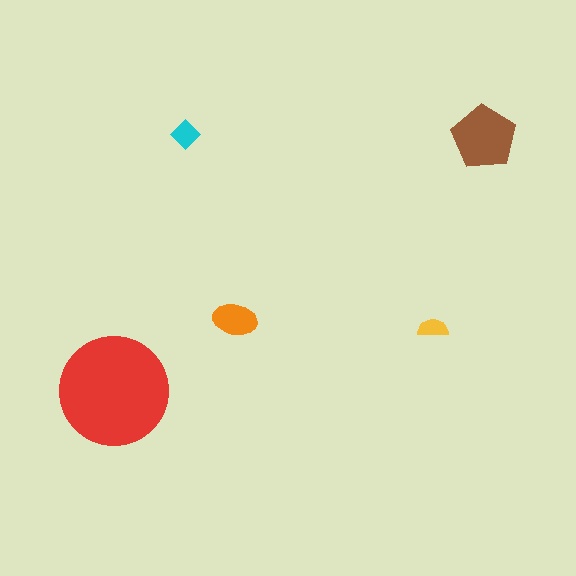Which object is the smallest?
The yellow semicircle.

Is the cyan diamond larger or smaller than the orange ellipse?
Smaller.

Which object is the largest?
The red circle.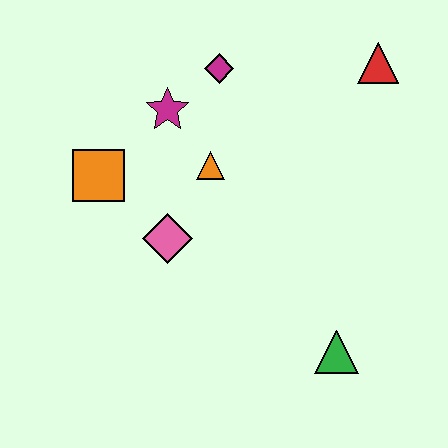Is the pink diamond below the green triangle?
No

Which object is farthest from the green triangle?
The magenta diamond is farthest from the green triangle.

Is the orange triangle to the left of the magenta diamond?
Yes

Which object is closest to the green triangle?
The pink diamond is closest to the green triangle.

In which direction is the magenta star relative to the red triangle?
The magenta star is to the left of the red triangle.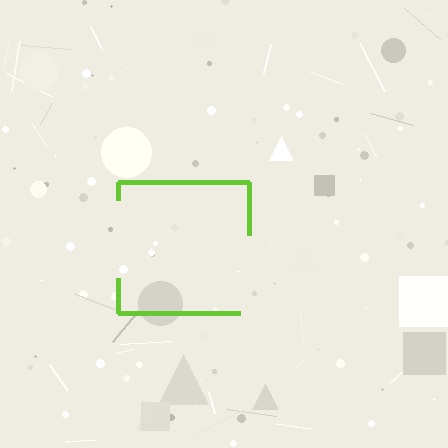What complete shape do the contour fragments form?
The contour fragments form a square.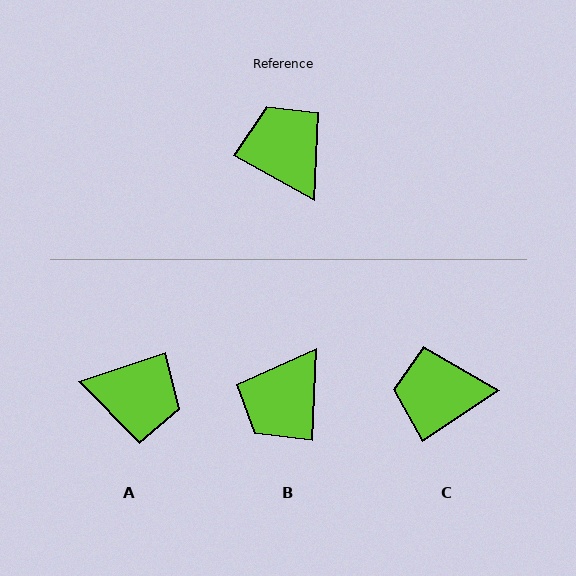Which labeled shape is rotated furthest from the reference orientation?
A, about 133 degrees away.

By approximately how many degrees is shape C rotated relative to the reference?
Approximately 62 degrees counter-clockwise.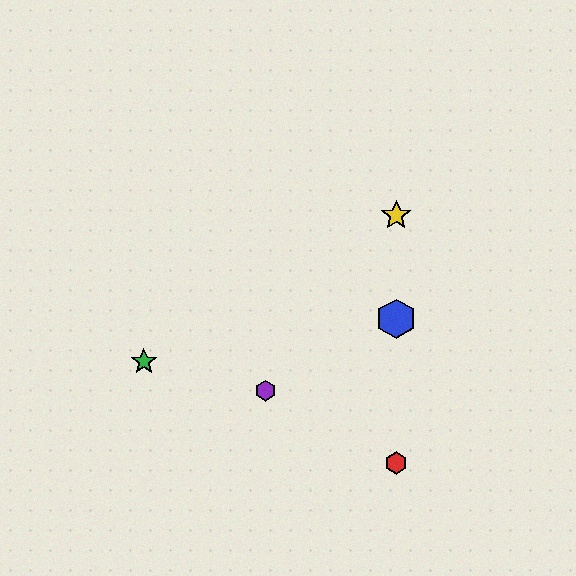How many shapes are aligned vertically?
3 shapes (the red hexagon, the blue hexagon, the yellow star) are aligned vertically.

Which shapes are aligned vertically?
The red hexagon, the blue hexagon, the yellow star are aligned vertically.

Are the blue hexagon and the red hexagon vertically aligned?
Yes, both are at x≈396.